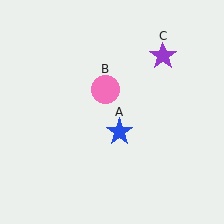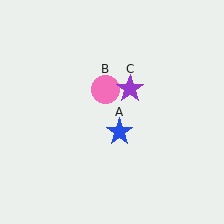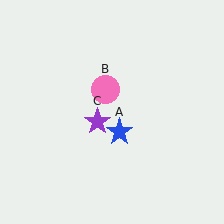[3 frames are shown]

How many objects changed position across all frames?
1 object changed position: purple star (object C).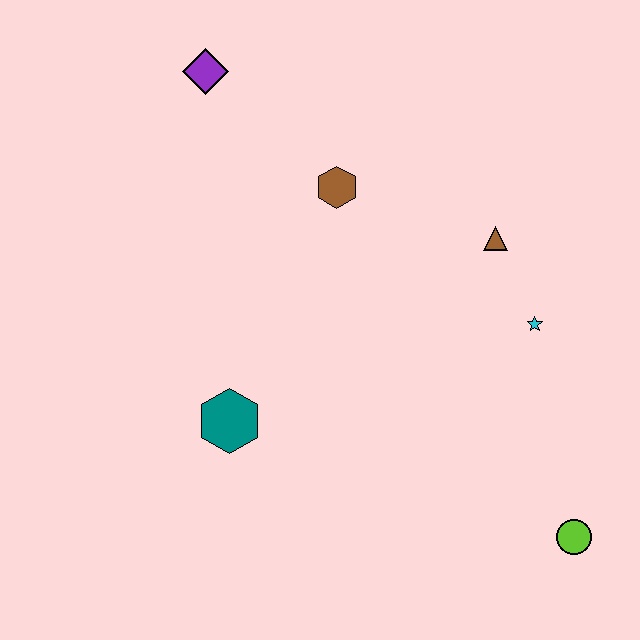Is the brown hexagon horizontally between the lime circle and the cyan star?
No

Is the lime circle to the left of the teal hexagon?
No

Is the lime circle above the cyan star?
No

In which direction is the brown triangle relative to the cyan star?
The brown triangle is above the cyan star.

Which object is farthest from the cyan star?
The purple diamond is farthest from the cyan star.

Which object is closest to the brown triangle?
The cyan star is closest to the brown triangle.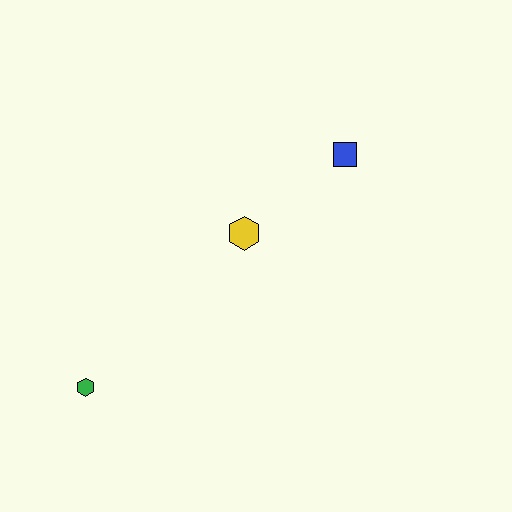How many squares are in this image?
There is 1 square.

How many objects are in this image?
There are 3 objects.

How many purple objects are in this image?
There are no purple objects.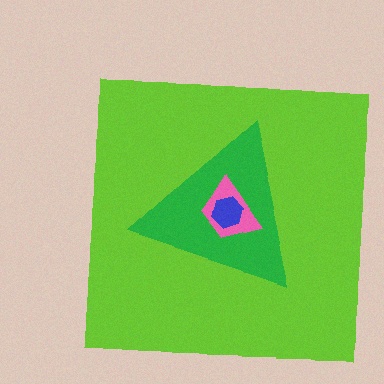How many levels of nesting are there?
4.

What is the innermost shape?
The blue hexagon.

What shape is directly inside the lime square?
The green triangle.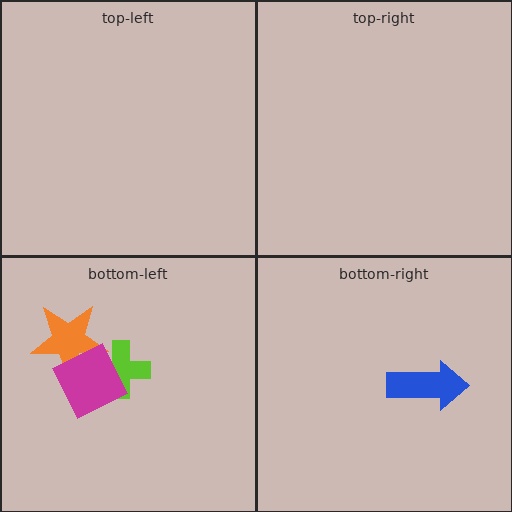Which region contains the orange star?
The bottom-left region.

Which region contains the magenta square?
The bottom-left region.